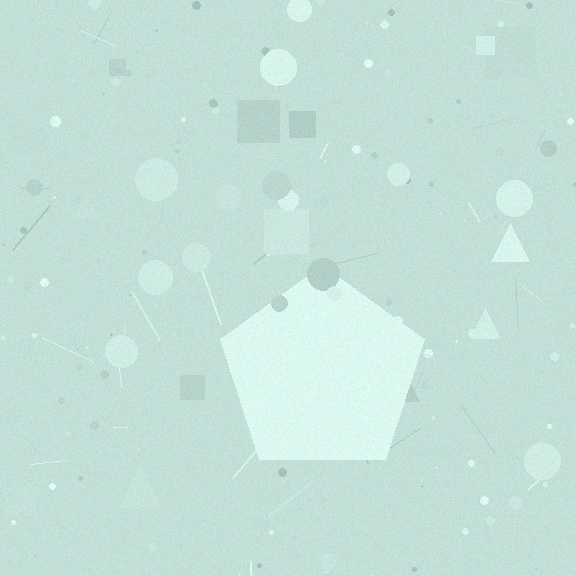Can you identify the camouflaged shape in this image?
The camouflaged shape is a pentagon.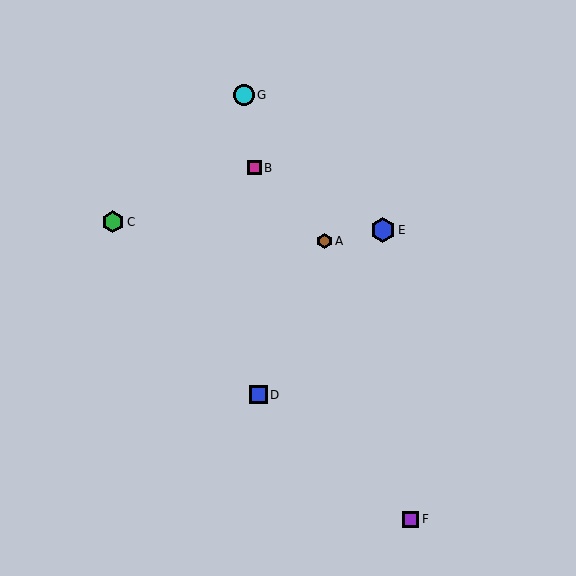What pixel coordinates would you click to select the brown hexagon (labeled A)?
Click at (325, 241) to select the brown hexagon A.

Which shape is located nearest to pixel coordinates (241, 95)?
The cyan circle (labeled G) at (244, 95) is nearest to that location.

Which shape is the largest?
The blue hexagon (labeled E) is the largest.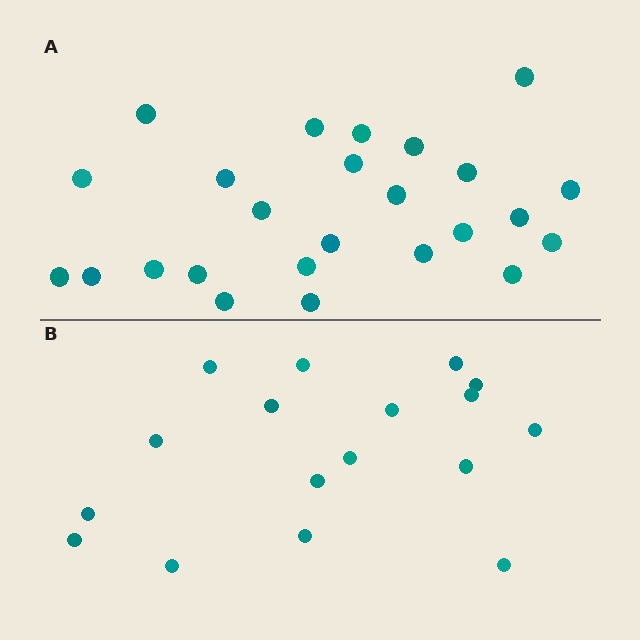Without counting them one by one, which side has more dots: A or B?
Region A (the top region) has more dots.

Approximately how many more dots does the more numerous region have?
Region A has roughly 8 or so more dots than region B.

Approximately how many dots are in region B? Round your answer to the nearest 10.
About 20 dots. (The exact count is 17, which rounds to 20.)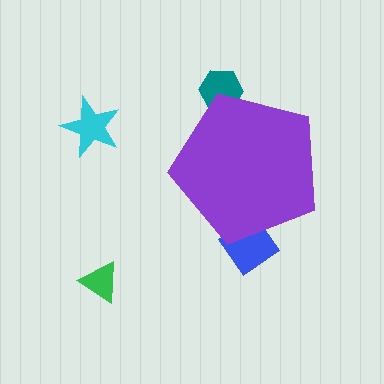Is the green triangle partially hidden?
No, the green triangle is fully visible.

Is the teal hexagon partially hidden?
Yes, the teal hexagon is partially hidden behind the purple pentagon.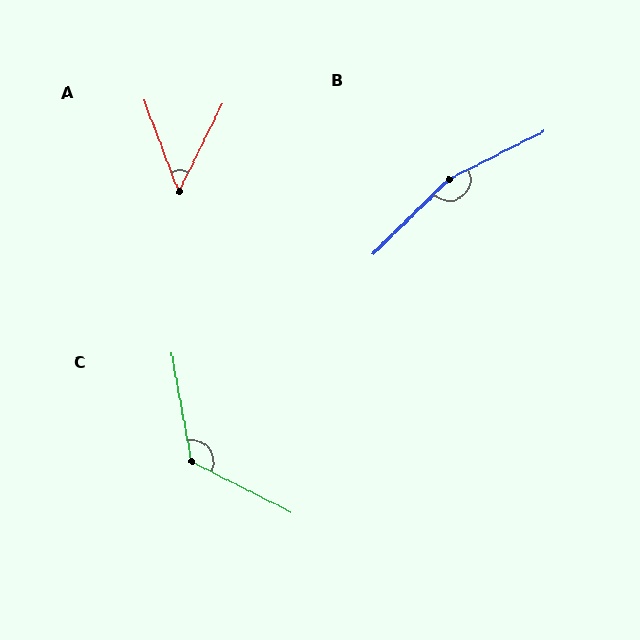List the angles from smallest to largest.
A (47°), C (127°), B (162°).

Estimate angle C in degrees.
Approximately 127 degrees.